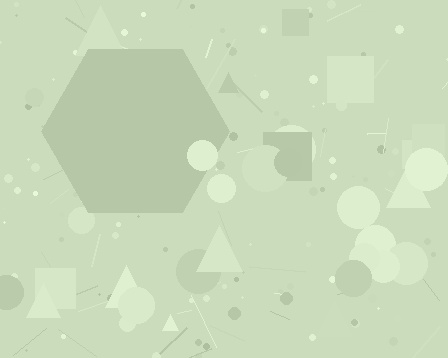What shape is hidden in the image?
A hexagon is hidden in the image.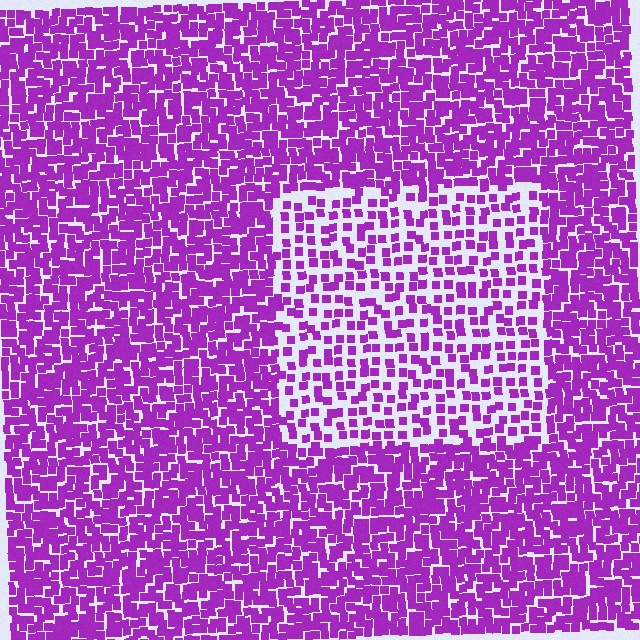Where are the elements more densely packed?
The elements are more densely packed outside the rectangle boundary.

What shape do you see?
I see a rectangle.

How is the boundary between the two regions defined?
The boundary is defined by a change in element density (approximately 2.0x ratio). All elements are the same color, size, and shape.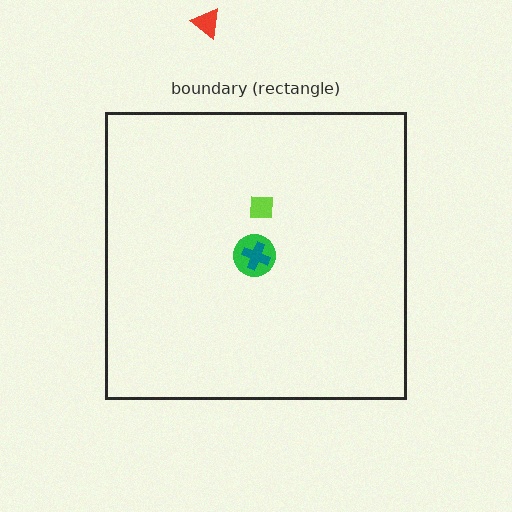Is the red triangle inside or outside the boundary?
Outside.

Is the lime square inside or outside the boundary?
Inside.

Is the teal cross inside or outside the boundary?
Inside.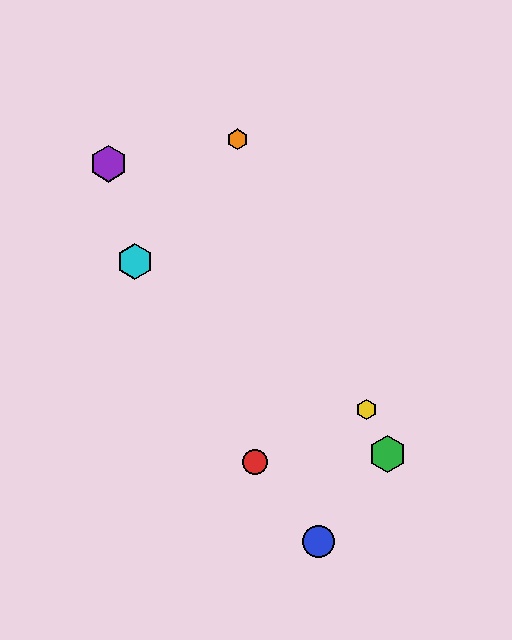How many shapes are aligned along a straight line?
3 shapes (the green hexagon, the yellow hexagon, the orange hexagon) are aligned along a straight line.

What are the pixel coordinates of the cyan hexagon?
The cyan hexagon is at (135, 261).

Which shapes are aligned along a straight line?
The green hexagon, the yellow hexagon, the orange hexagon are aligned along a straight line.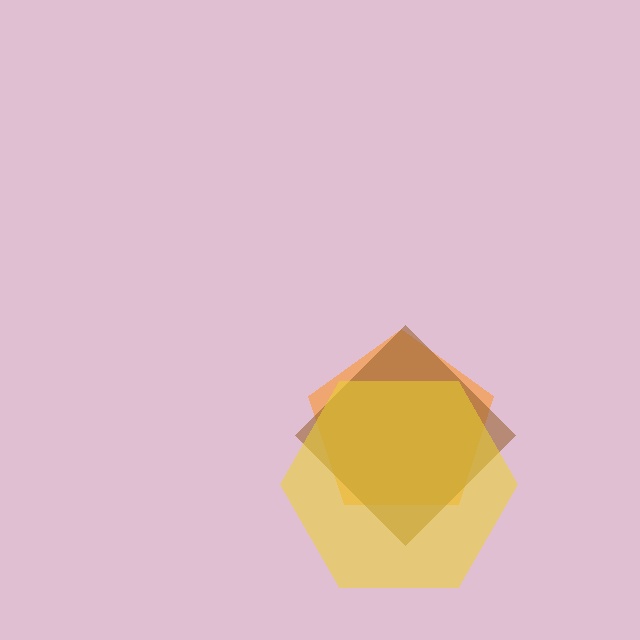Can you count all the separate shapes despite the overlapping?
Yes, there are 3 separate shapes.